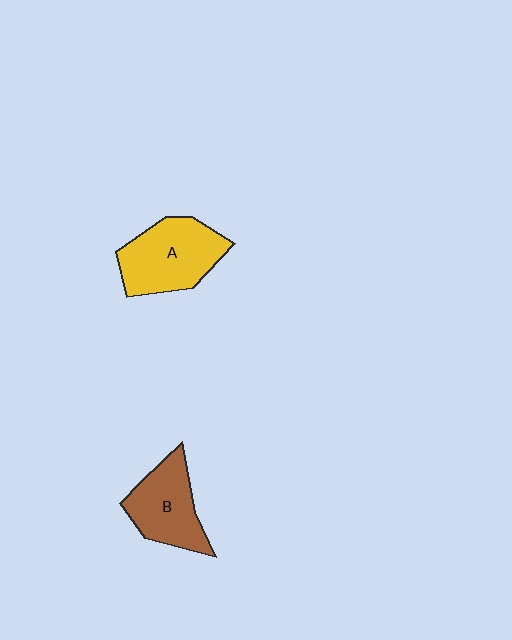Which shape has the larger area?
Shape A (yellow).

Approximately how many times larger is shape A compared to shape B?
Approximately 1.2 times.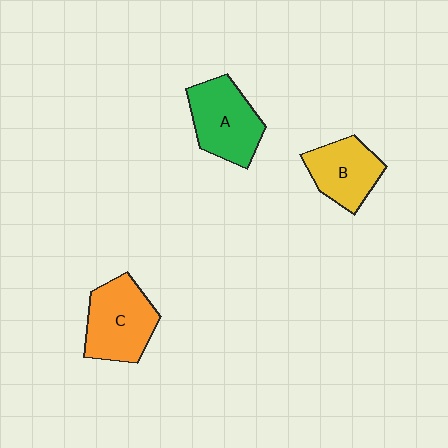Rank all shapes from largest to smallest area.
From largest to smallest: C (orange), A (green), B (yellow).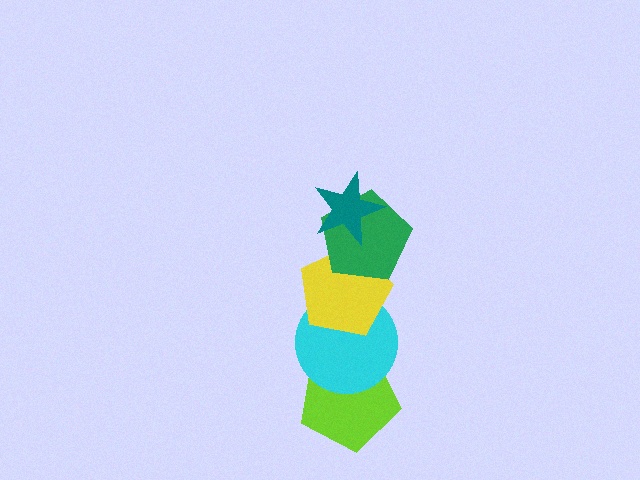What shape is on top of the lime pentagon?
The cyan circle is on top of the lime pentagon.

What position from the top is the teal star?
The teal star is 1st from the top.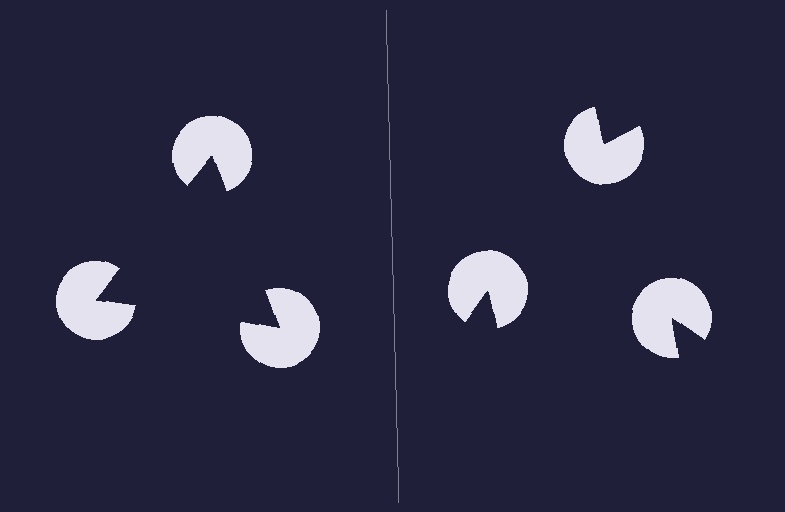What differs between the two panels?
The pac-man discs are positioned identically on both sides; only the wedge orientations differ. On the left they align to a triangle; on the right they are misaligned.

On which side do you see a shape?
An illusory triangle appears on the left side. On the right side the wedge cuts are rotated, so no coherent shape forms.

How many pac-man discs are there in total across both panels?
6 — 3 on each side.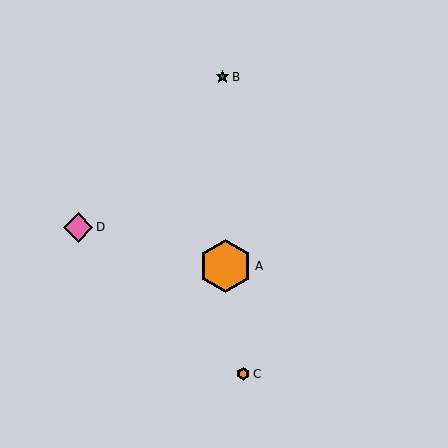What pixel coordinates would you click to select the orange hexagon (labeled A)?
Click at (225, 266) to select the orange hexagon A.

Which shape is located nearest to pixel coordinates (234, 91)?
The teal star (labeled B) at (222, 77) is nearest to that location.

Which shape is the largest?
The orange hexagon (labeled A) is the largest.